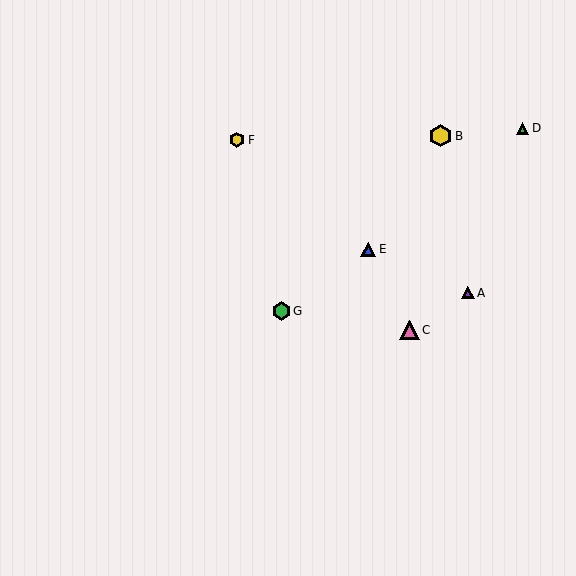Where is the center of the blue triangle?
The center of the blue triangle is at (368, 249).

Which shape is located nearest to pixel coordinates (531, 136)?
The green triangle (labeled D) at (523, 128) is nearest to that location.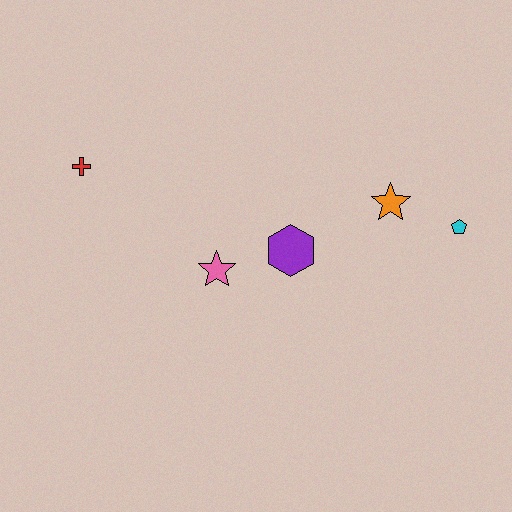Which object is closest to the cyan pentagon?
The orange star is closest to the cyan pentagon.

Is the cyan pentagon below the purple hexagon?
No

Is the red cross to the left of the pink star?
Yes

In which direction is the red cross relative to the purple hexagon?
The red cross is to the left of the purple hexagon.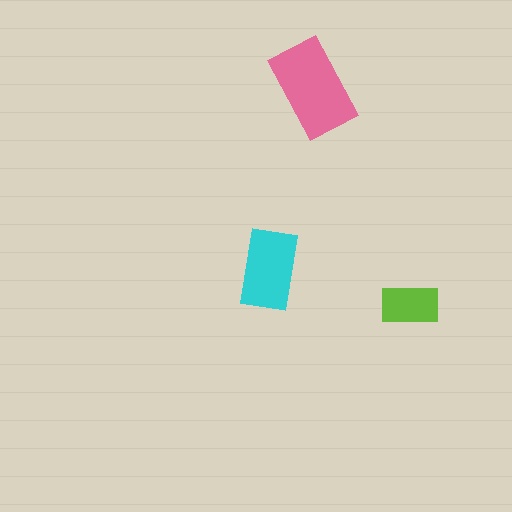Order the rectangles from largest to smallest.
the pink one, the cyan one, the lime one.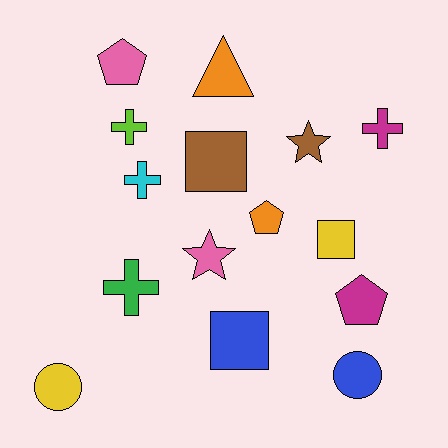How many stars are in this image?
There are 2 stars.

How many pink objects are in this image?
There are 2 pink objects.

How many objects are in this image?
There are 15 objects.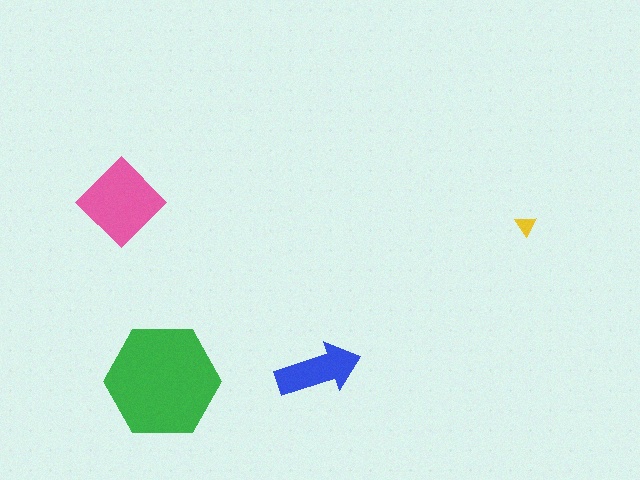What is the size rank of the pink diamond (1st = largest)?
2nd.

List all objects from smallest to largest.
The yellow triangle, the blue arrow, the pink diamond, the green hexagon.